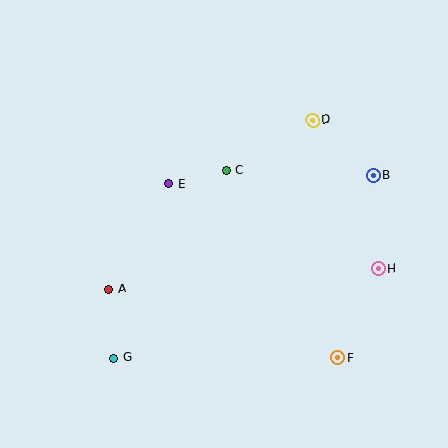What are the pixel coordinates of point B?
Point B is at (373, 175).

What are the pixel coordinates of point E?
Point E is at (169, 183).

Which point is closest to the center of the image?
Point C at (226, 170) is closest to the center.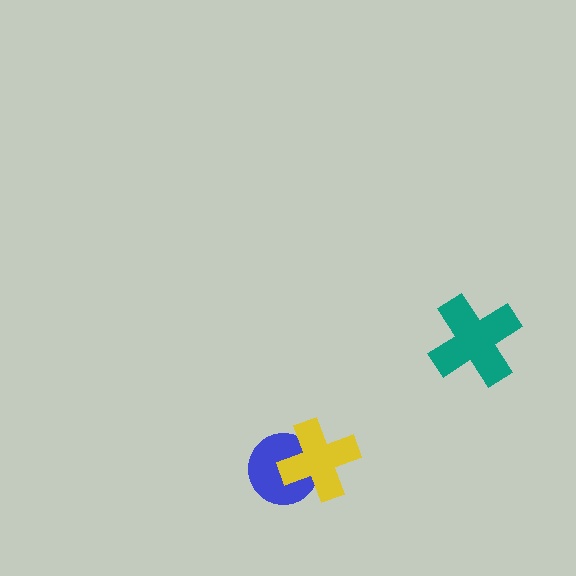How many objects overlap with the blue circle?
1 object overlaps with the blue circle.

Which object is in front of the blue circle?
The yellow cross is in front of the blue circle.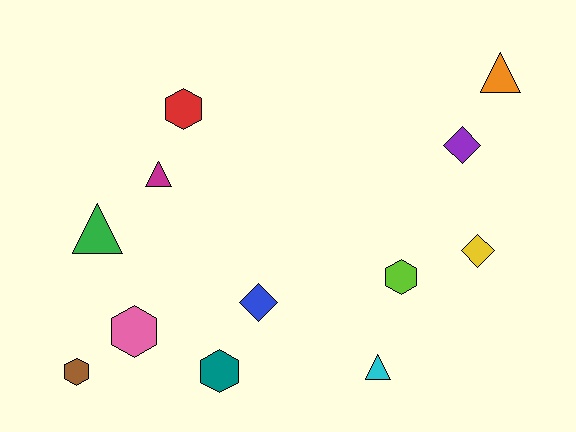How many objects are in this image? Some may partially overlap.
There are 12 objects.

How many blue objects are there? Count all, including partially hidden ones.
There is 1 blue object.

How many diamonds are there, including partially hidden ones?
There are 3 diamonds.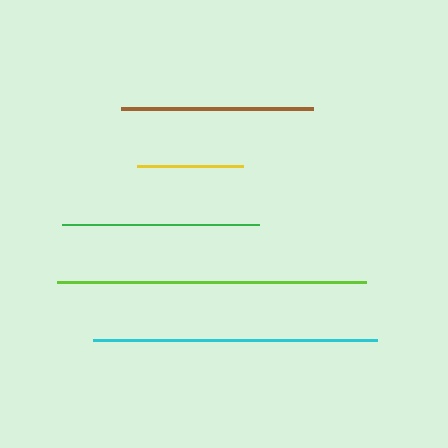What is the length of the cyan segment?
The cyan segment is approximately 284 pixels long.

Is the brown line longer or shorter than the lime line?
The lime line is longer than the brown line.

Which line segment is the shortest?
The yellow line is the shortest at approximately 106 pixels.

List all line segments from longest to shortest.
From longest to shortest: lime, cyan, green, brown, yellow.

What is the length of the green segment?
The green segment is approximately 198 pixels long.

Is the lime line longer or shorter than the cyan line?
The lime line is longer than the cyan line.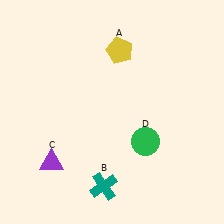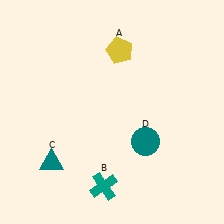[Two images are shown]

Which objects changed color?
C changed from purple to teal. D changed from green to teal.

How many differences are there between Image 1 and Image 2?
There are 2 differences between the two images.